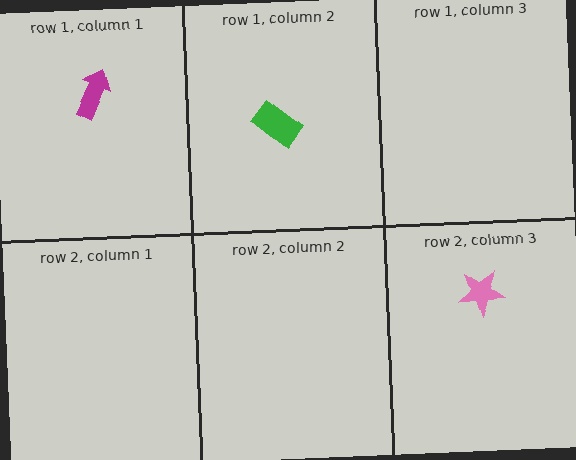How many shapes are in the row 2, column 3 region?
1.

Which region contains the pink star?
The row 2, column 3 region.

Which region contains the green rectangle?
The row 1, column 2 region.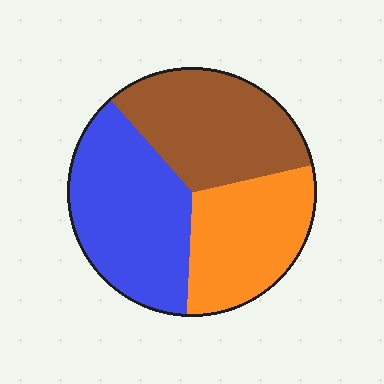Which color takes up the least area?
Orange, at roughly 30%.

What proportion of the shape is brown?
Brown takes up between a sixth and a third of the shape.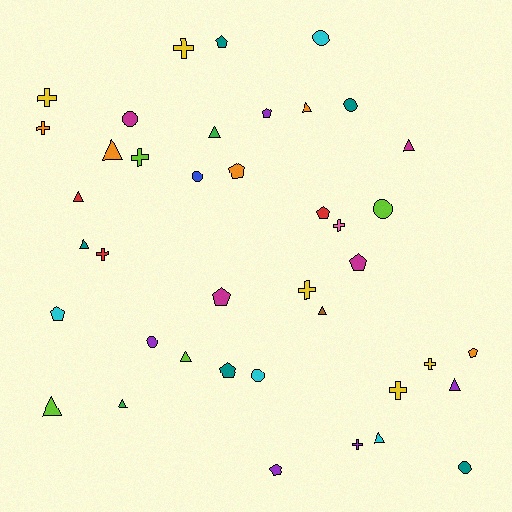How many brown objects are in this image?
There is 1 brown object.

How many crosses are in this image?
There are 10 crosses.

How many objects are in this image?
There are 40 objects.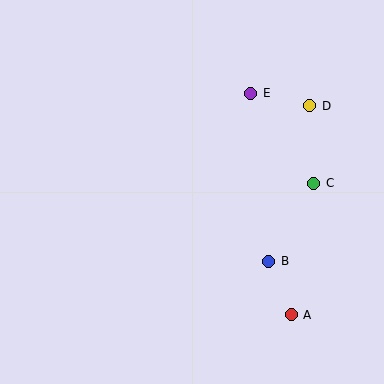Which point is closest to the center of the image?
Point B at (269, 261) is closest to the center.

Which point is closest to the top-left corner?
Point E is closest to the top-left corner.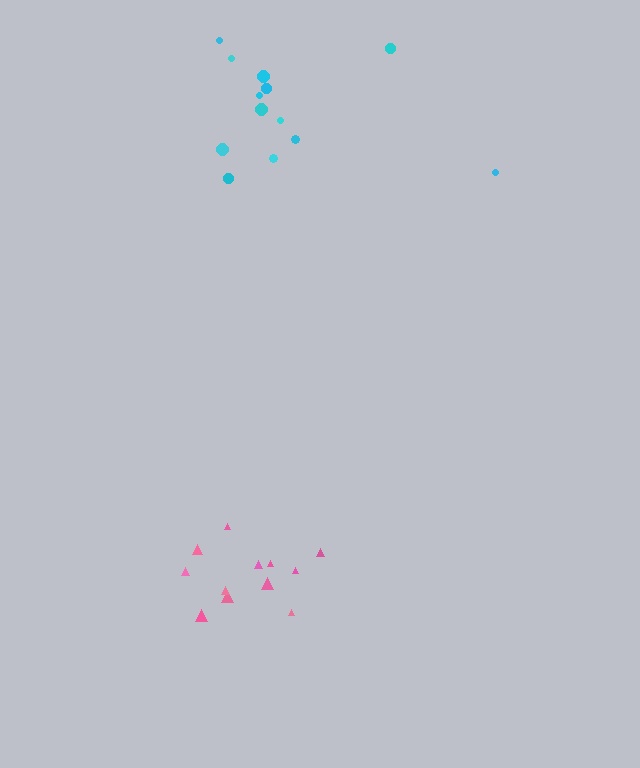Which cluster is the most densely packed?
Pink.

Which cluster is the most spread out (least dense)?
Cyan.